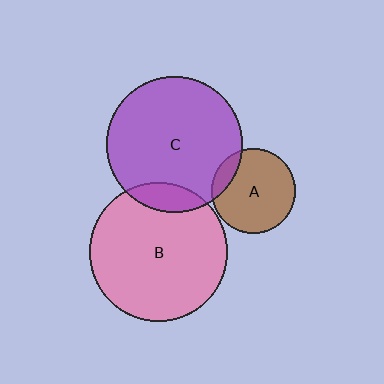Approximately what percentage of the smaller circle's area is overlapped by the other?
Approximately 10%.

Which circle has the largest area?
Circle B (pink).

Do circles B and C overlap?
Yes.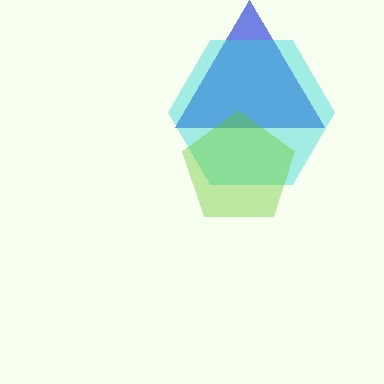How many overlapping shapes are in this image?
There are 3 overlapping shapes in the image.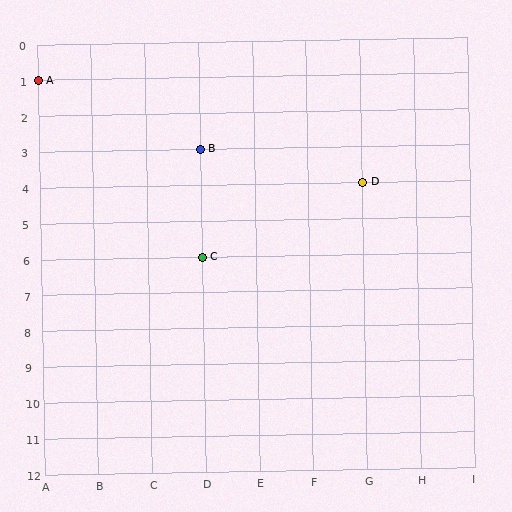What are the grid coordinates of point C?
Point C is at grid coordinates (D, 6).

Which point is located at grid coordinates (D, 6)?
Point C is at (D, 6).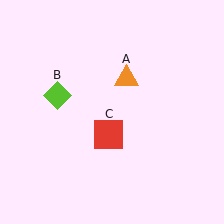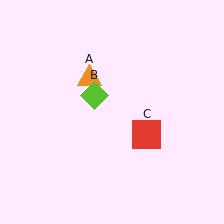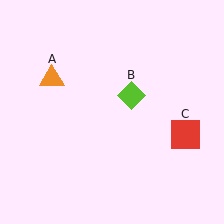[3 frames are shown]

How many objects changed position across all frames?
3 objects changed position: orange triangle (object A), lime diamond (object B), red square (object C).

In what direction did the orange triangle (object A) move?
The orange triangle (object A) moved left.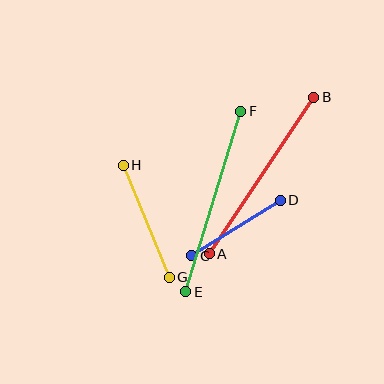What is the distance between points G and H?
The distance is approximately 121 pixels.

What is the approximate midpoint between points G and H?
The midpoint is at approximately (146, 221) pixels.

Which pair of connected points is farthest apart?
Points E and F are farthest apart.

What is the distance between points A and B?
The distance is approximately 188 pixels.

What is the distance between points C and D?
The distance is approximately 104 pixels.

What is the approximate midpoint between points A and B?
The midpoint is at approximately (262, 176) pixels.